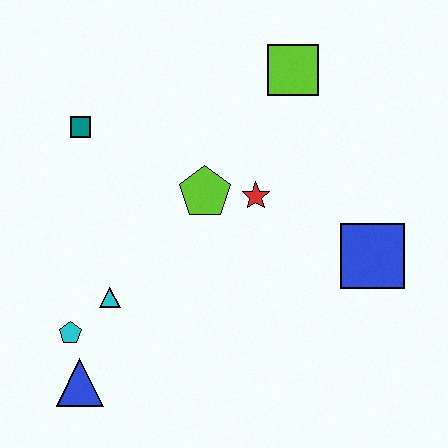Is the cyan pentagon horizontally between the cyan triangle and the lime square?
No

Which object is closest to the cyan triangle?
The cyan pentagon is closest to the cyan triangle.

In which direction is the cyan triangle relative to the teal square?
The cyan triangle is below the teal square.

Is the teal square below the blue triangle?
No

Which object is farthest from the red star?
The blue triangle is farthest from the red star.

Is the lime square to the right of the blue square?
No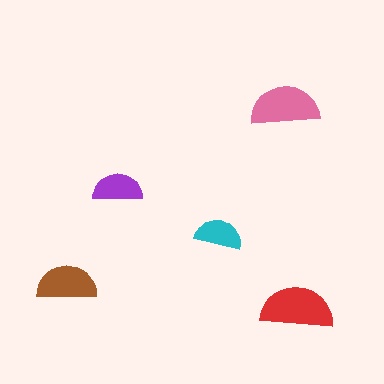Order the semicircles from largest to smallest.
the red one, the pink one, the brown one, the purple one, the cyan one.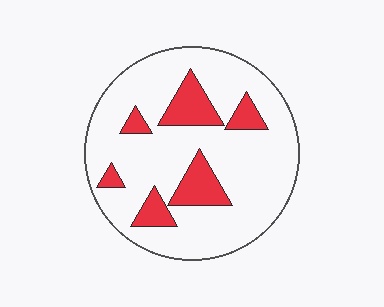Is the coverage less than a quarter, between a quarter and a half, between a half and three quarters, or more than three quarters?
Less than a quarter.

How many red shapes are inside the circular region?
6.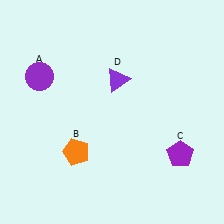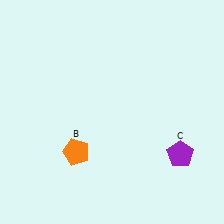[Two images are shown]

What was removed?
The purple circle (A), the purple triangle (D) were removed in Image 2.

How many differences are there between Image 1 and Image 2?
There are 2 differences between the two images.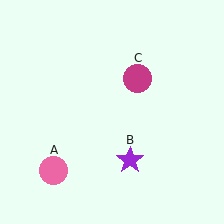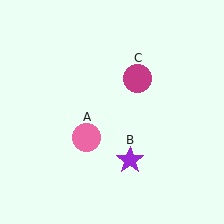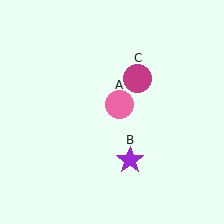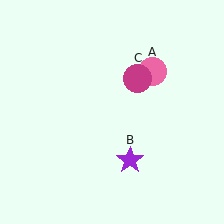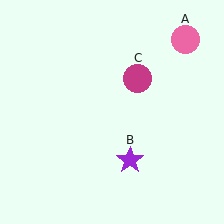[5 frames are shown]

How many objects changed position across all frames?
1 object changed position: pink circle (object A).